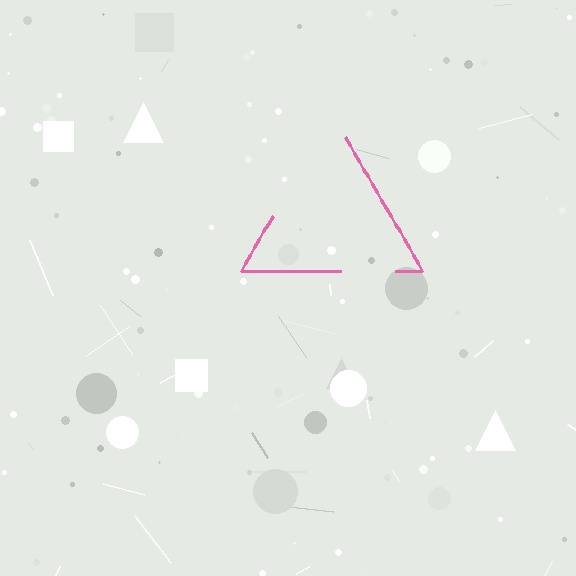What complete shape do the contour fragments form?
The contour fragments form a triangle.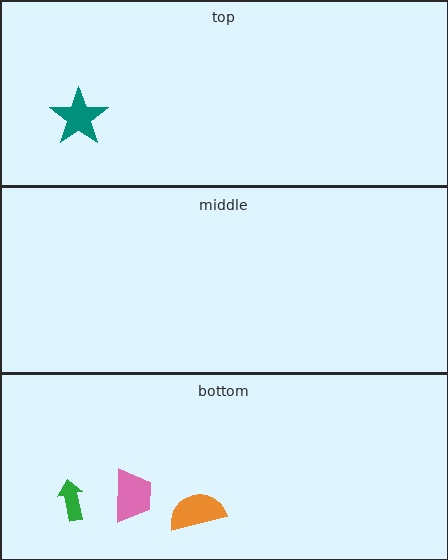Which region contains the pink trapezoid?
The bottom region.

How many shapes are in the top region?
1.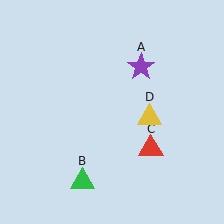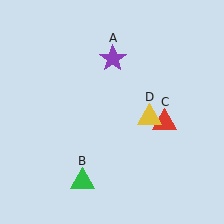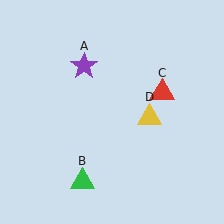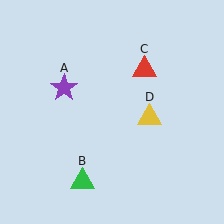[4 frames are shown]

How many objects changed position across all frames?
2 objects changed position: purple star (object A), red triangle (object C).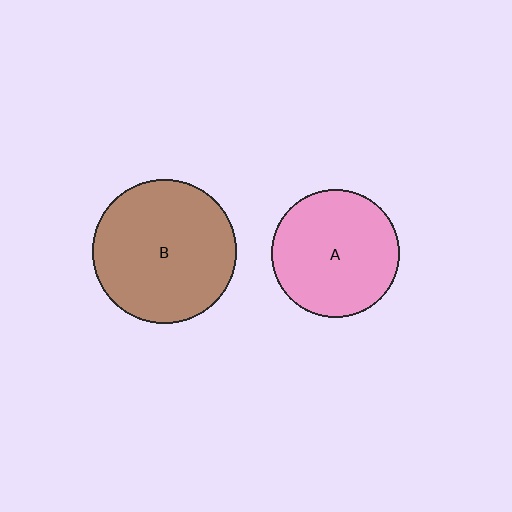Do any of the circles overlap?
No, none of the circles overlap.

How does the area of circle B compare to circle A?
Approximately 1.3 times.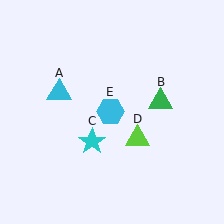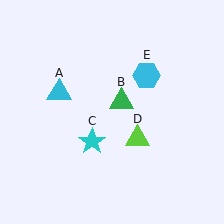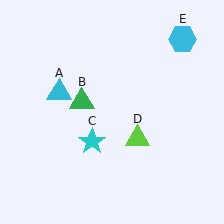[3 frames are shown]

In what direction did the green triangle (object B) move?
The green triangle (object B) moved left.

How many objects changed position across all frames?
2 objects changed position: green triangle (object B), cyan hexagon (object E).